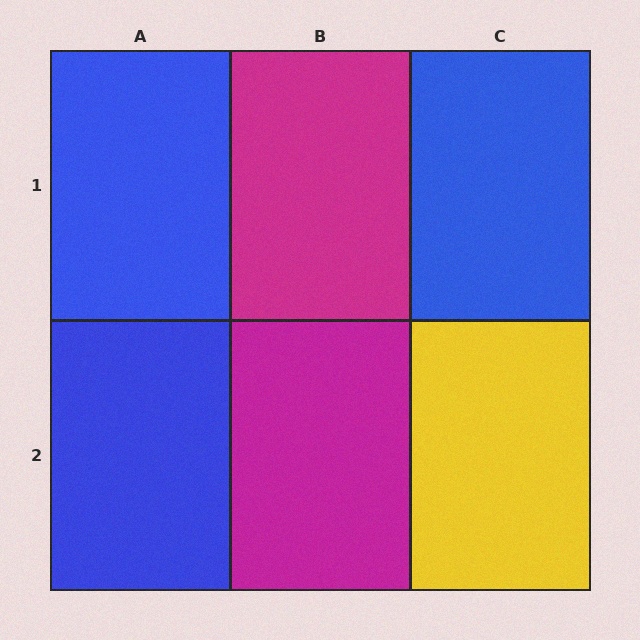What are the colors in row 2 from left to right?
Blue, magenta, yellow.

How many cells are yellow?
1 cell is yellow.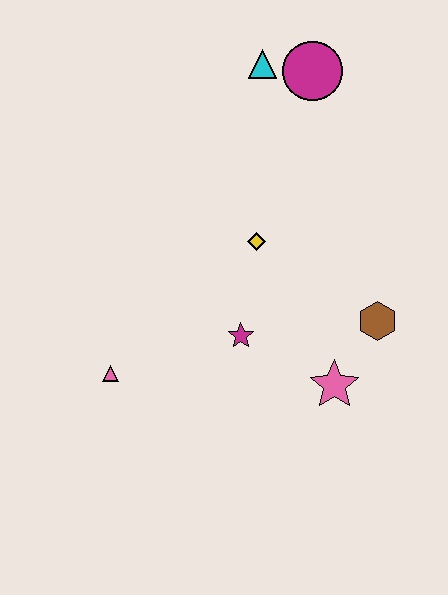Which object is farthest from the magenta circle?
The pink triangle is farthest from the magenta circle.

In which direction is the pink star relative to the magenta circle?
The pink star is below the magenta circle.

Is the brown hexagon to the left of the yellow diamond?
No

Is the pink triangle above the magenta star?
No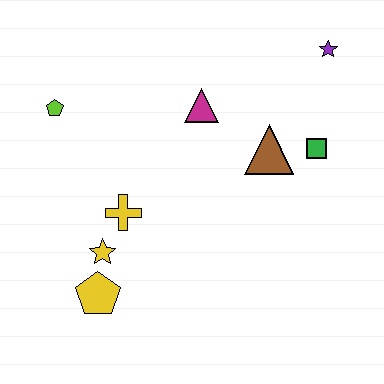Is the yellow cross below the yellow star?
No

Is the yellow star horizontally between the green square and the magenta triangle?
No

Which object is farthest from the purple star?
The yellow pentagon is farthest from the purple star.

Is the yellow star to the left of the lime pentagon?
No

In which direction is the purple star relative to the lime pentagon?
The purple star is to the right of the lime pentagon.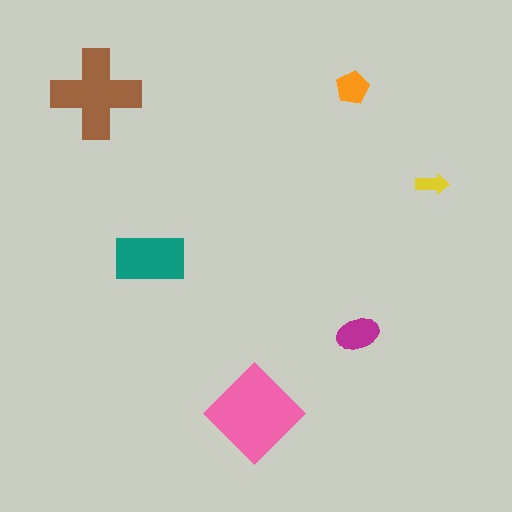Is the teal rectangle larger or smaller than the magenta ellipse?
Larger.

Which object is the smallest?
The yellow arrow.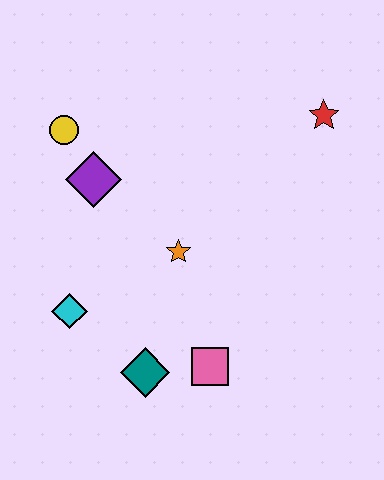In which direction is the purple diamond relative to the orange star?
The purple diamond is to the left of the orange star.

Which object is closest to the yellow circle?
The purple diamond is closest to the yellow circle.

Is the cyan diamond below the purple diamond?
Yes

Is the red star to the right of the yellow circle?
Yes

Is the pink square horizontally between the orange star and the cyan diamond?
No